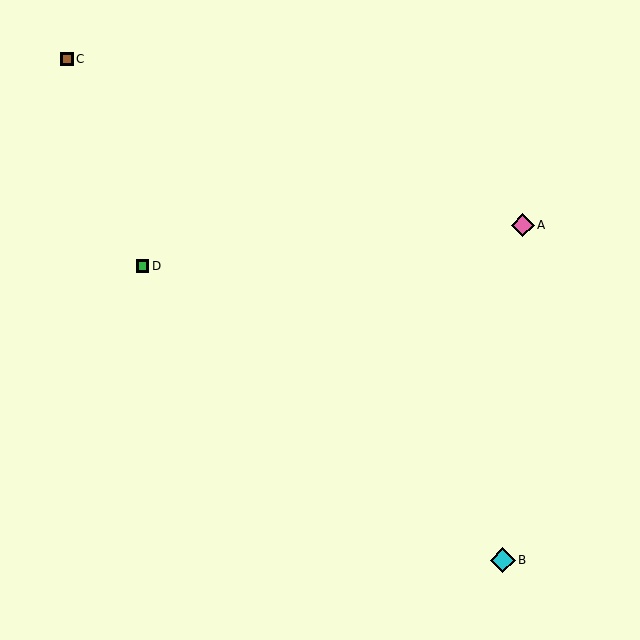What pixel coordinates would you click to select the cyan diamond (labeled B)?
Click at (503, 560) to select the cyan diamond B.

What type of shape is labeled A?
Shape A is a pink diamond.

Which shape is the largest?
The cyan diamond (labeled B) is the largest.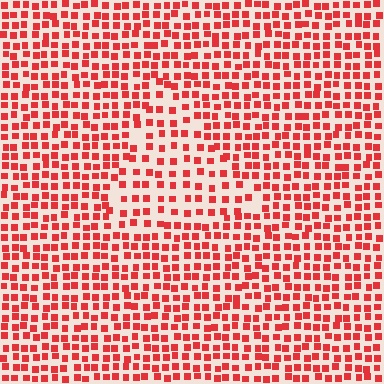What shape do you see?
I see a triangle.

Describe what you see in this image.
The image contains small red elements arranged at two different densities. A triangle-shaped region is visible where the elements are less densely packed than the surrounding area.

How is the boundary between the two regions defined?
The boundary is defined by a change in element density (approximately 1.6x ratio). All elements are the same color, size, and shape.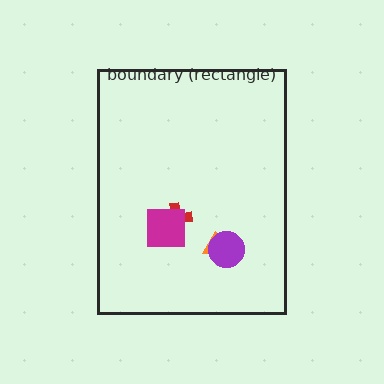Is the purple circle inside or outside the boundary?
Inside.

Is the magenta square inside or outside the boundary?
Inside.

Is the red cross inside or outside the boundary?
Inside.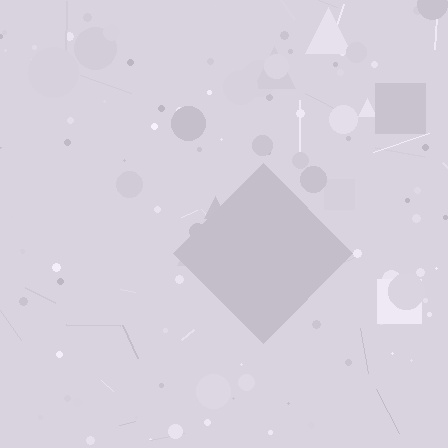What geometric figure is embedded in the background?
A diamond is embedded in the background.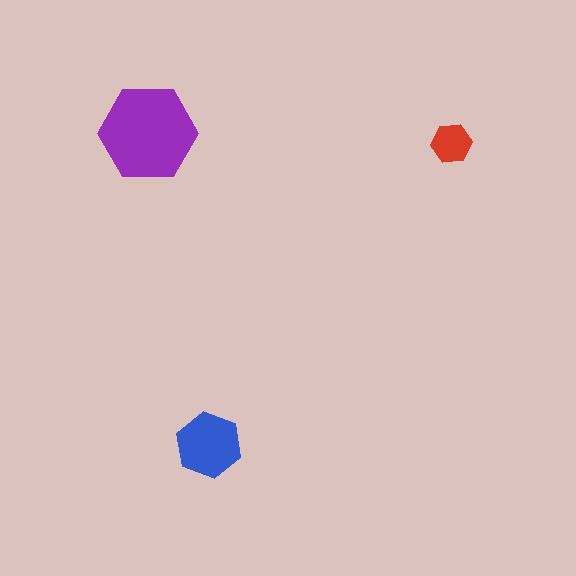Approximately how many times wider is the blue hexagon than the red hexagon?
About 1.5 times wider.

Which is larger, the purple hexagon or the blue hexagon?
The purple one.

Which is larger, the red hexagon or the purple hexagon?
The purple one.